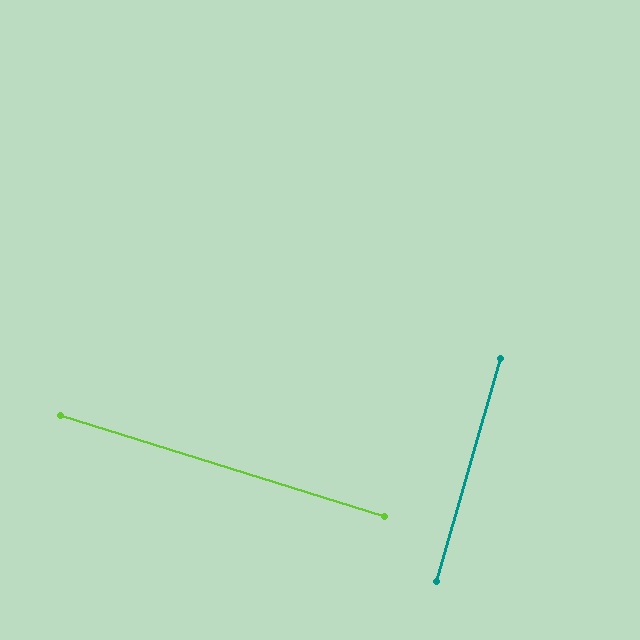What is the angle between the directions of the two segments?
Approximately 89 degrees.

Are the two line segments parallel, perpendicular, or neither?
Perpendicular — they meet at approximately 89°.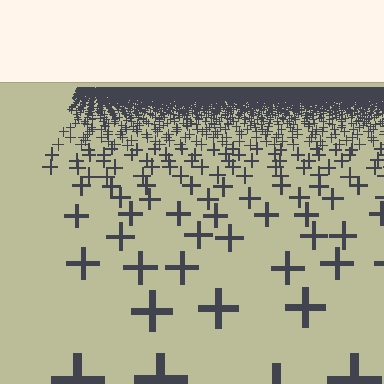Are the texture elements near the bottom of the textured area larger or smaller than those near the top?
Larger. Near the bottom, elements are closer to the viewer and appear at a bigger on-screen size.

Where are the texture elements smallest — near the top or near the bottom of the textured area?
Near the top.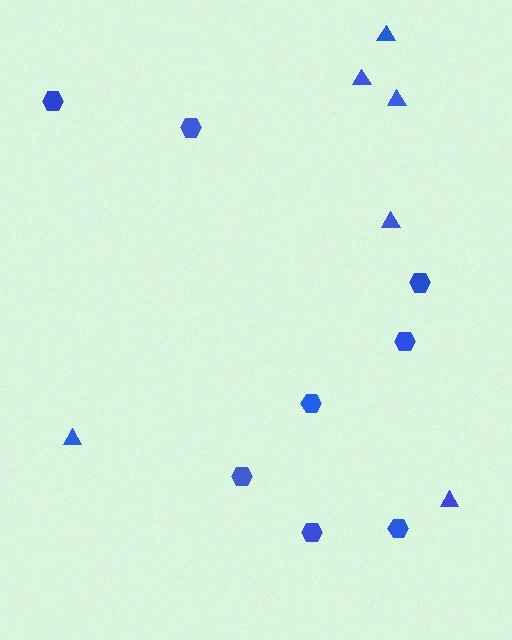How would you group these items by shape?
There are 2 groups: one group of hexagons (8) and one group of triangles (6).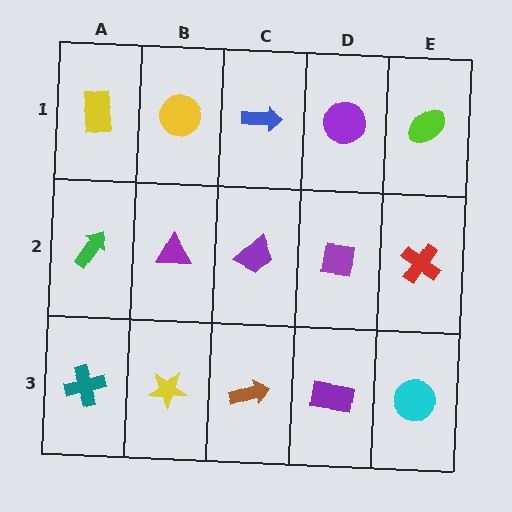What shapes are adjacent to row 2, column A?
A yellow rectangle (row 1, column A), a teal cross (row 3, column A), a purple triangle (row 2, column B).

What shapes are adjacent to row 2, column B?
A yellow circle (row 1, column B), a yellow star (row 3, column B), a green arrow (row 2, column A), a purple trapezoid (row 2, column C).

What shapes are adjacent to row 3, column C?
A purple trapezoid (row 2, column C), a yellow star (row 3, column B), a purple rectangle (row 3, column D).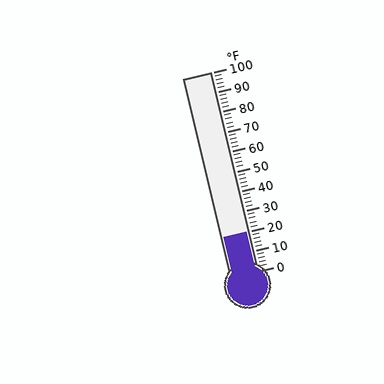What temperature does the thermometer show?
The thermometer shows approximately 20°F.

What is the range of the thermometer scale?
The thermometer scale ranges from 0°F to 100°F.